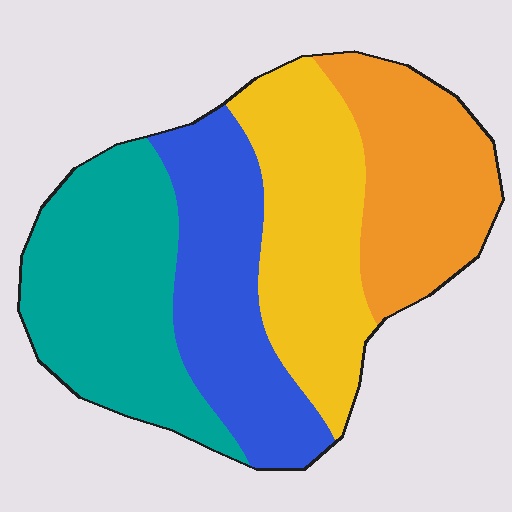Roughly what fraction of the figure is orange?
Orange covers about 20% of the figure.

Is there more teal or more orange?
Teal.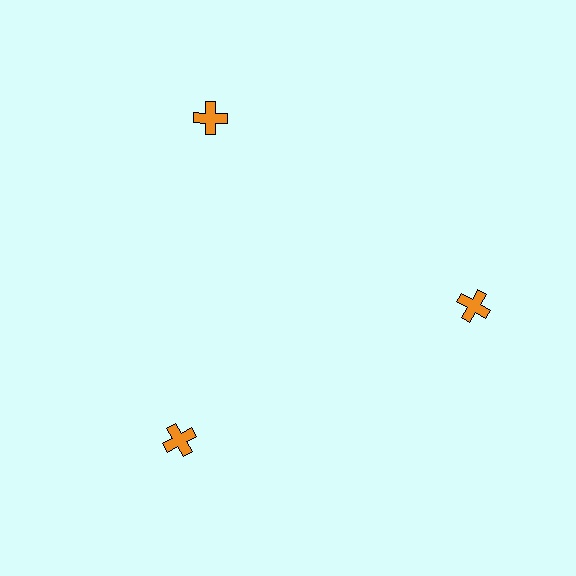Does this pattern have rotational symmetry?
Yes, this pattern has 3-fold rotational symmetry. It looks the same after rotating 120 degrees around the center.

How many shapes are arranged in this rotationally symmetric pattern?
There are 3 shapes, arranged in 3 groups of 1.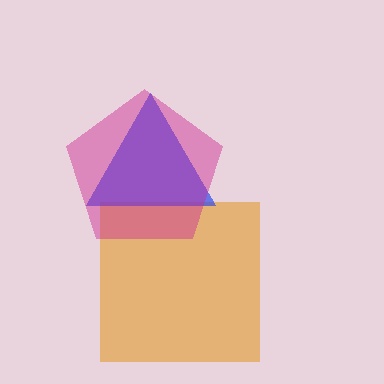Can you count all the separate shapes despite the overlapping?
Yes, there are 3 separate shapes.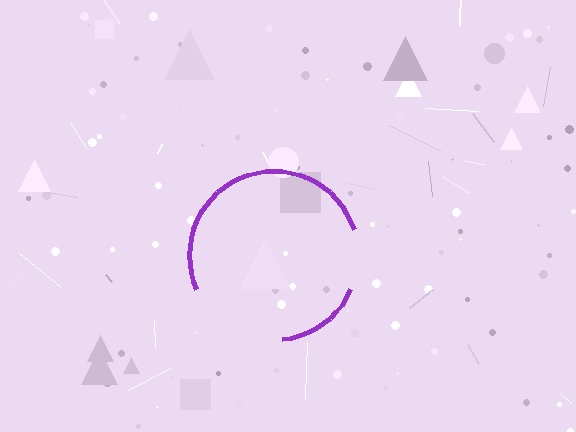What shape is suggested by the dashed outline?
The dashed outline suggests a circle.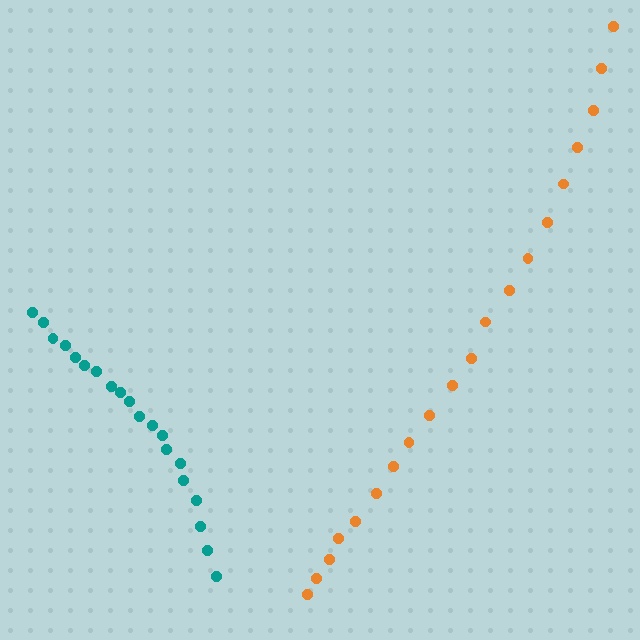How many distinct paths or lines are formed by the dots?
There are 2 distinct paths.